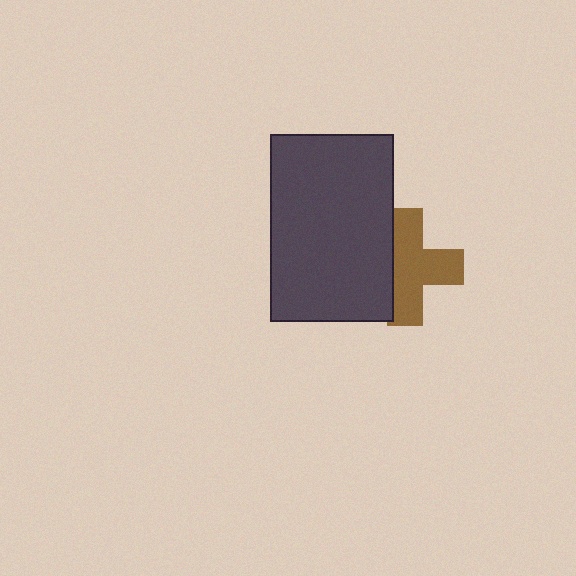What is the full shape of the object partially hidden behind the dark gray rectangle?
The partially hidden object is a brown cross.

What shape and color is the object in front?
The object in front is a dark gray rectangle.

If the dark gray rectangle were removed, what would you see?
You would see the complete brown cross.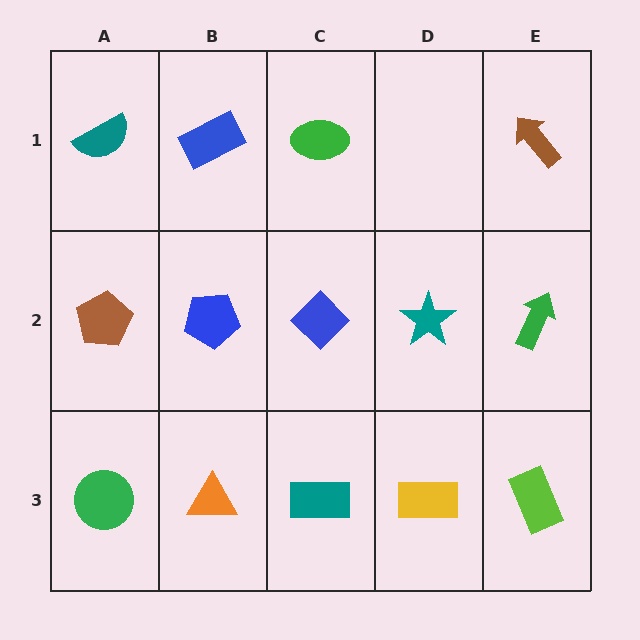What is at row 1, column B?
A blue rectangle.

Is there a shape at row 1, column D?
No, that cell is empty.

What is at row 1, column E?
A brown arrow.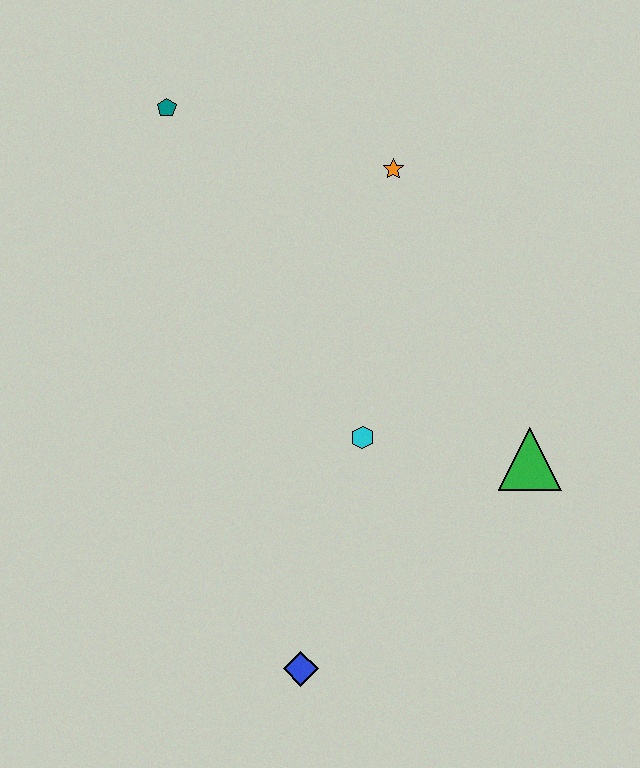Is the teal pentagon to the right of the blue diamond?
No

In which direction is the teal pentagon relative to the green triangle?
The teal pentagon is to the left of the green triangle.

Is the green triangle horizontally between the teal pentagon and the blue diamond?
No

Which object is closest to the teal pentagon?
The orange star is closest to the teal pentagon.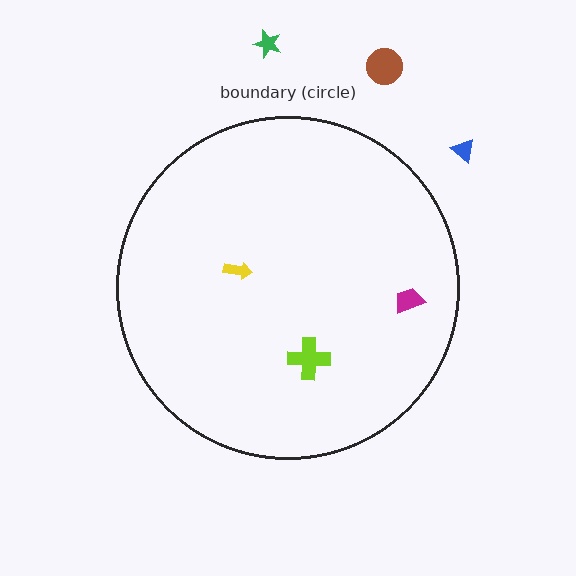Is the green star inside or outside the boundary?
Outside.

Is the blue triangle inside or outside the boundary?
Outside.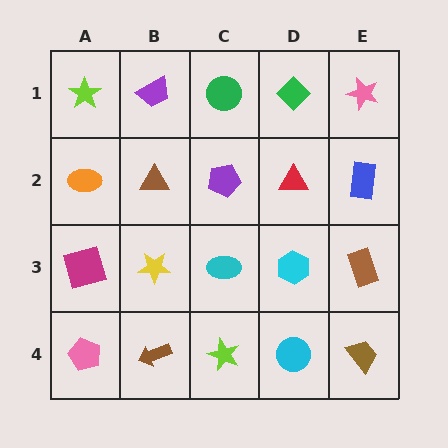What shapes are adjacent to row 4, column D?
A cyan hexagon (row 3, column D), a lime star (row 4, column C), a brown trapezoid (row 4, column E).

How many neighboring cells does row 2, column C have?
4.